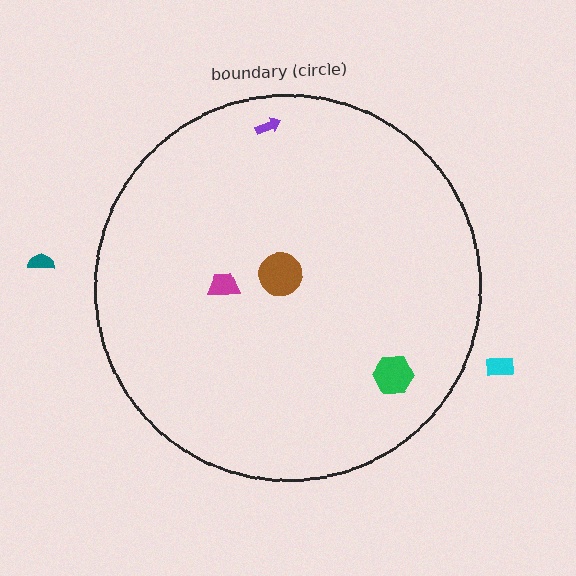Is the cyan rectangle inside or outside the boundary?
Outside.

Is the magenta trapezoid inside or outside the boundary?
Inside.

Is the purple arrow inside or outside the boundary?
Inside.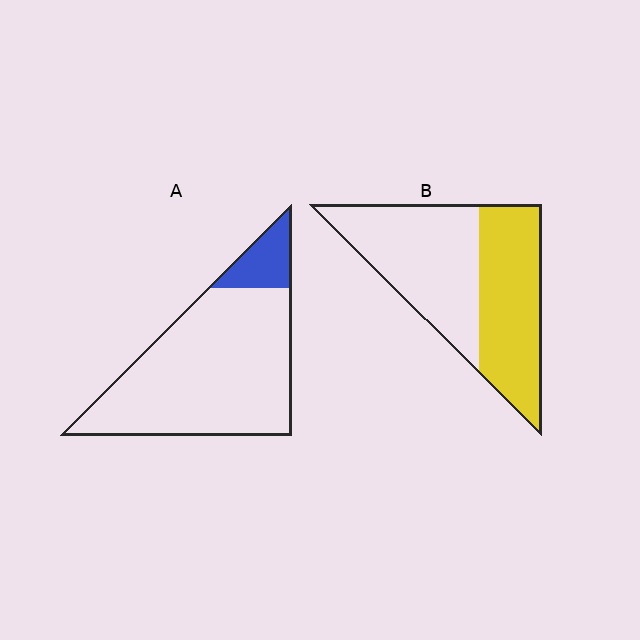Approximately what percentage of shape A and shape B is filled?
A is approximately 15% and B is approximately 45%.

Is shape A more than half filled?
No.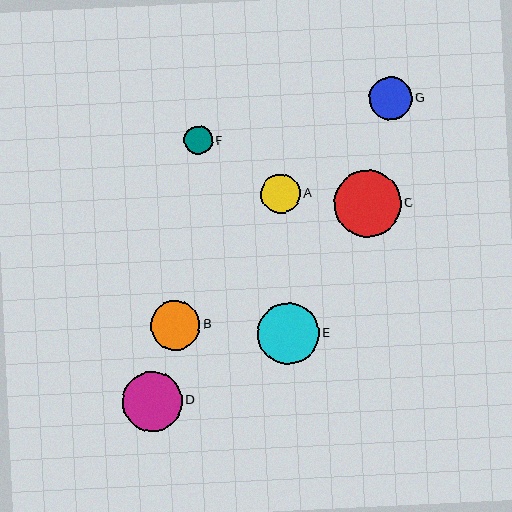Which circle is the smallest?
Circle F is the smallest with a size of approximately 29 pixels.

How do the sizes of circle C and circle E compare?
Circle C and circle E are approximately the same size.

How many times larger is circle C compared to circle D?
Circle C is approximately 1.1 times the size of circle D.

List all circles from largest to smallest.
From largest to smallest: C, E, D, B, G, A, F.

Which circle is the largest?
Circle C is the largest with a size of approximately 67 pixels.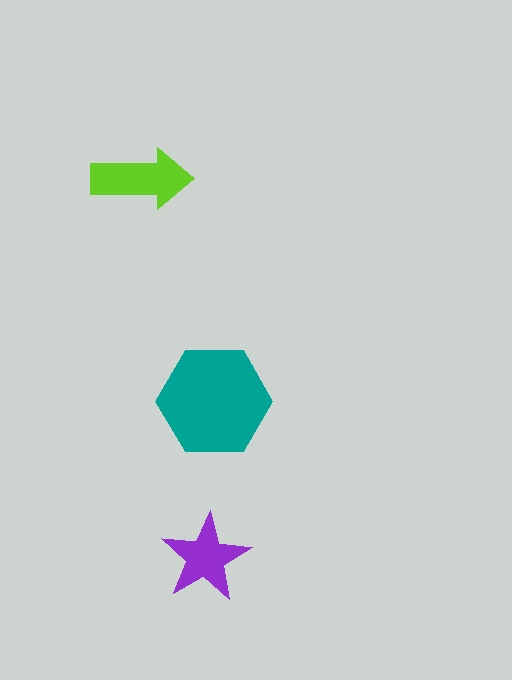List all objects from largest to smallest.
The teal hexagon, the lime arrow, the purple star.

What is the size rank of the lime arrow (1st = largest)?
2nd.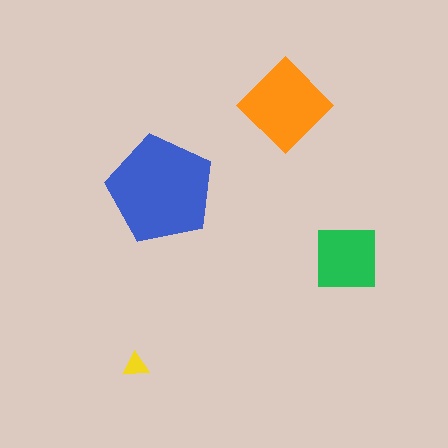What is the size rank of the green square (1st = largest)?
3rd.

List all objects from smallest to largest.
The yellow triangle, the green square, the orange diamond, the blue pentagon.